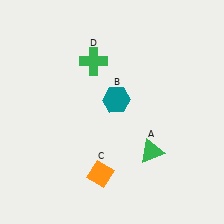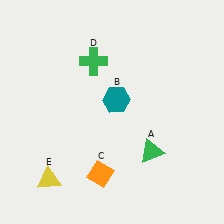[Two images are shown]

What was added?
A yellow triangle (E) was added in Image 2.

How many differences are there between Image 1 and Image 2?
There is 1 difference between the two images.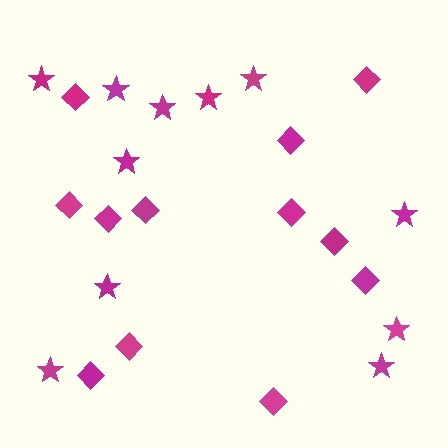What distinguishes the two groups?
There are 2 groups: one group of stars (11) and one group of diamonds (12).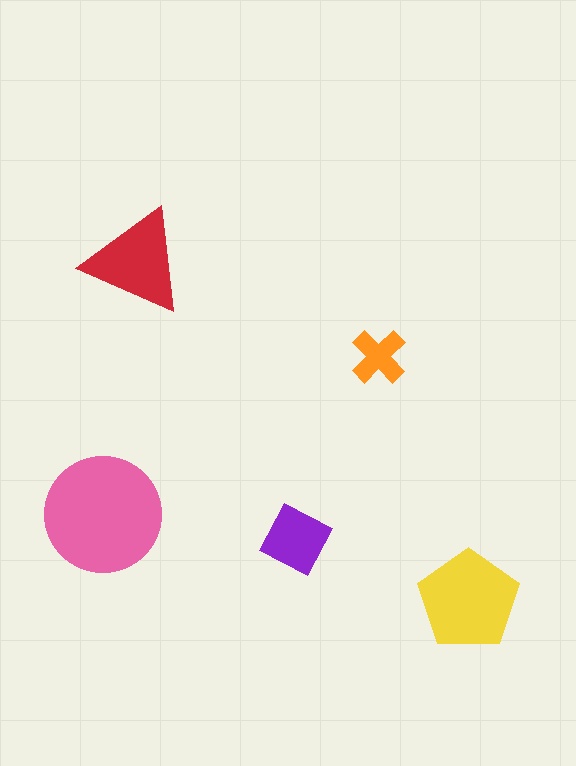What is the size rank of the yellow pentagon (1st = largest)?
2nd.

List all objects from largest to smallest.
The pink circle, the yellow pentagon, the red triangle, the purple diamond, the orange cross.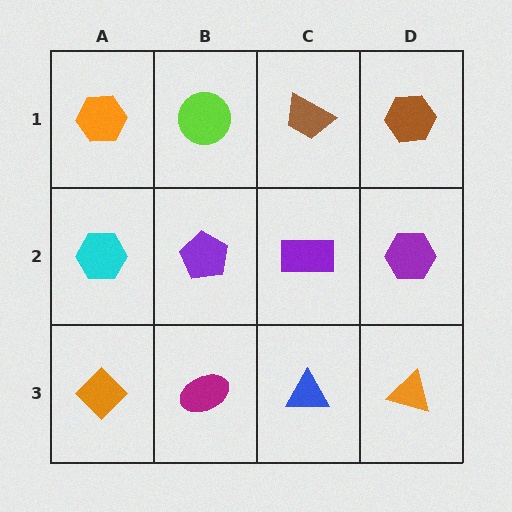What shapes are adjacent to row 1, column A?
A cyan hexagon (row 2, column A), a lime circle (row 1, column B).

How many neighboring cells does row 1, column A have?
2.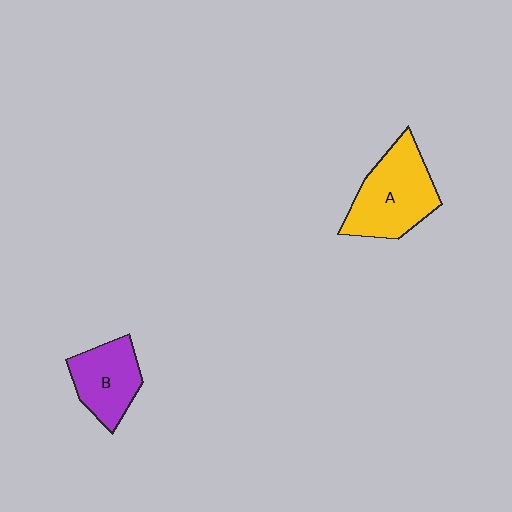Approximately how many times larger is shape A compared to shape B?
Approximately 1.4 times.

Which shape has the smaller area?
Shape B (purple).